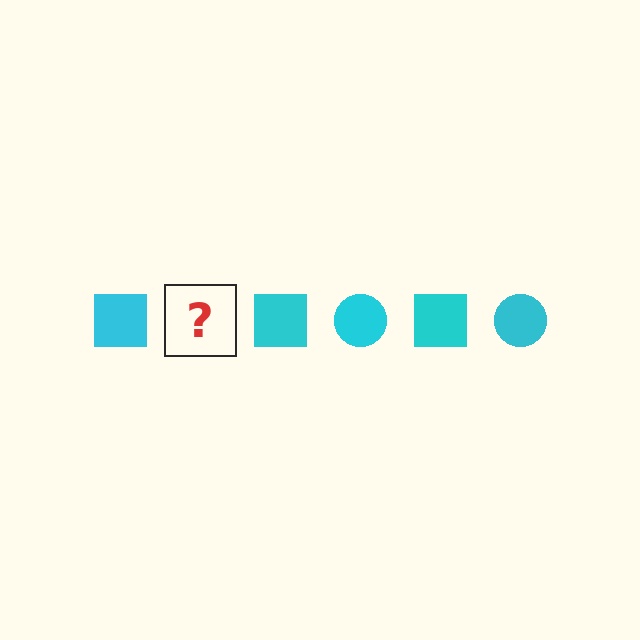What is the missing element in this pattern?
The missing element is a cyan circle.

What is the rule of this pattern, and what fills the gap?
The rule is that the pattern cycles through square, circle shapes in cyan. The gap should be filled with a cyan circle.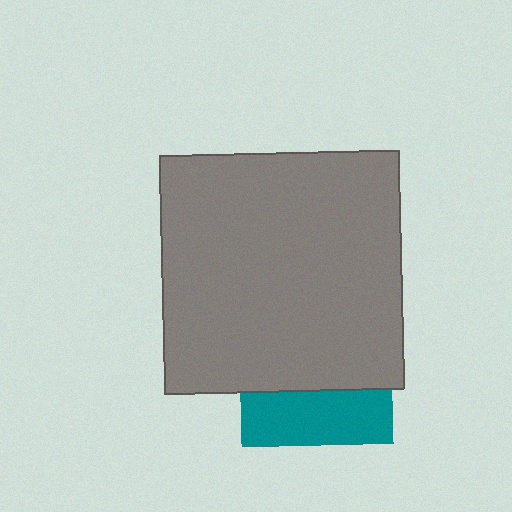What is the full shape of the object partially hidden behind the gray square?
The partially hidden object is a teal square.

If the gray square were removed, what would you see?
You would see the complete teal square.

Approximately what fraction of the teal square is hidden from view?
Roughly 64% of the teal square is hidden behind the gray square.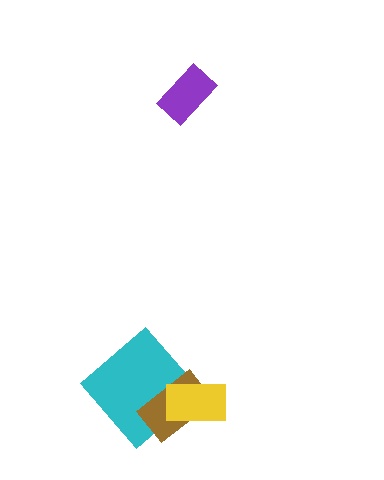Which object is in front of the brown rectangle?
The yellow rectangle is in front of the brown rectangle.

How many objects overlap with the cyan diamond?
2 objects overlap with the cyan diamond.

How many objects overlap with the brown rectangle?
2 objects overlap with the brown rectangle.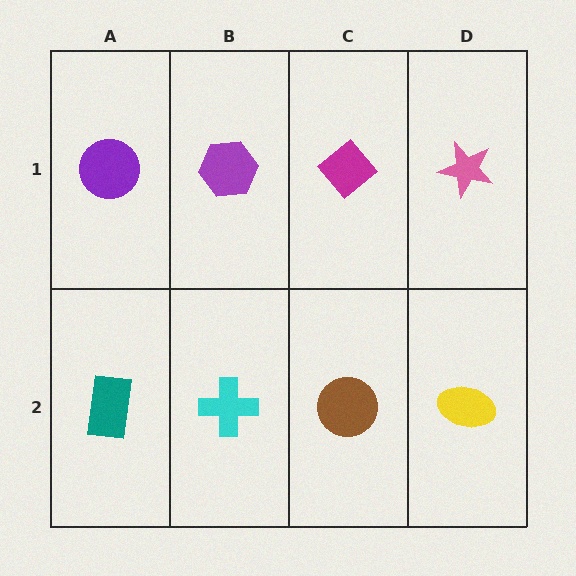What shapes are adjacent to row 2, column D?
A pink star (row 1, column D), a brown circle (row 2, column C).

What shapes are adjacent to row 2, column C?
A magenta diamond (row 1, column C), a cyan cross (row 2, column B), a yellow ellipse (row 2, column D).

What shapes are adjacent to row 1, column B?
A cyan cross (row 2, column B), a purple circle (row 1, column A), a magenta diamond (row 1, column C).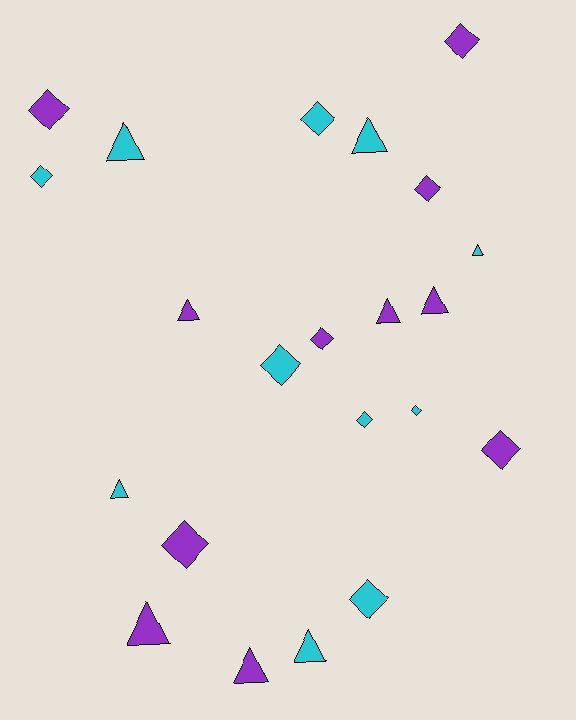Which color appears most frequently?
Cyan, with 11 objects.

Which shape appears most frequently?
Diamond, with 12 objects.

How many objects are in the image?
There are 22 objects.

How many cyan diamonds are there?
There are 6 cyan diamonds.